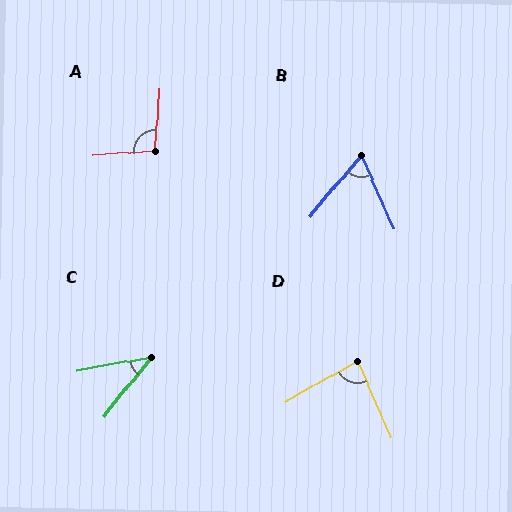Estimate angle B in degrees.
Approximately 64 degrees.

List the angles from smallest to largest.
C (41°), B (64°), D (84°), A (98°).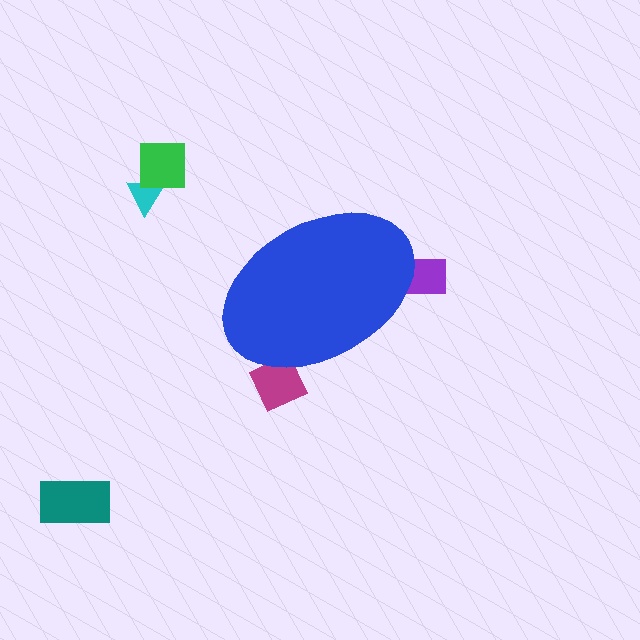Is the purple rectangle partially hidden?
Yes, the purple rectangle is partially hidden behind the blue ellipse.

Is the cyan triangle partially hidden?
No, the cyan triangle is fully visible.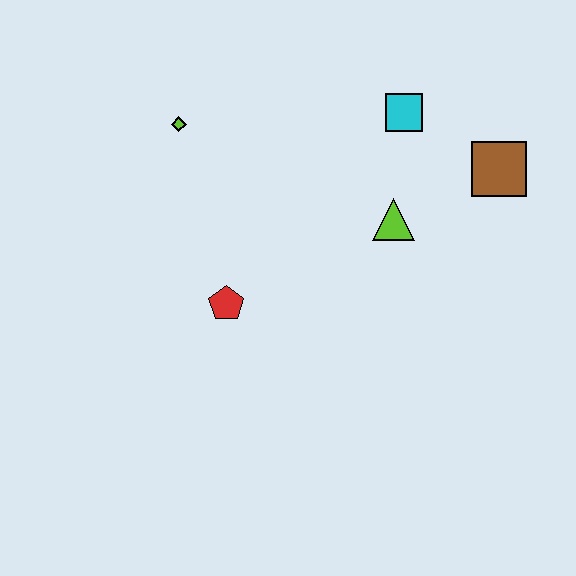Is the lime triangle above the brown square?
No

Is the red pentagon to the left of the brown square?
Yes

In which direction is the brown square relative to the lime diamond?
The brown square is to the right of the lime diamond.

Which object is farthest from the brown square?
The lime diamond is farthest from the brown square.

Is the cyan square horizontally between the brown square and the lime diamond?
Yes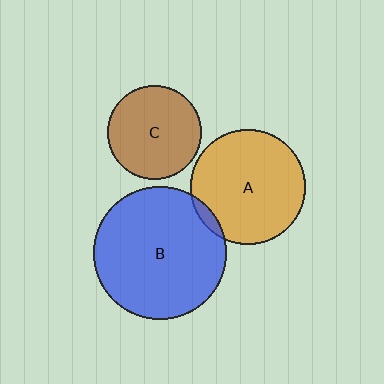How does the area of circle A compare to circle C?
Approximately 1.5 times.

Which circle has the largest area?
Circle B (blue).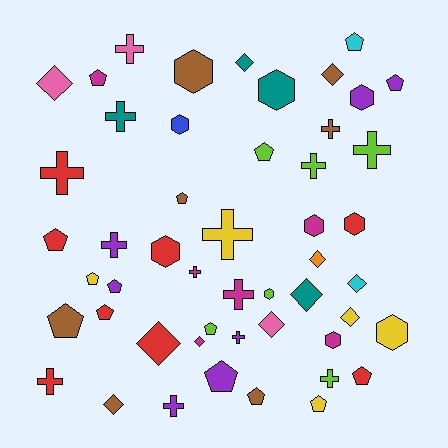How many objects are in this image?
There are 50 objects.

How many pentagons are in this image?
There are 15 pentagons.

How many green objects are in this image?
There are no green objects.